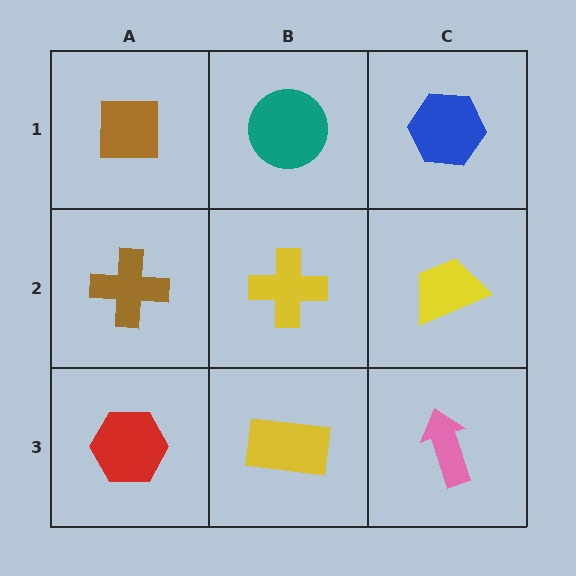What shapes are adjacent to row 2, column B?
A teal circle (row 1, column B), a yellow rectangle (row 3, column B), a brown cross (row 2, column A), a yellow trapezoid (row 2, column C).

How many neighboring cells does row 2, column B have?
4.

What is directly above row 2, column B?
A teal circle.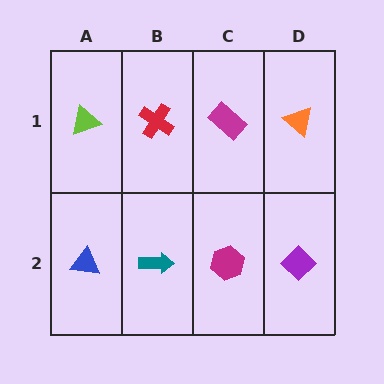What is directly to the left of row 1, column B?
A lime triangle.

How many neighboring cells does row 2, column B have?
3.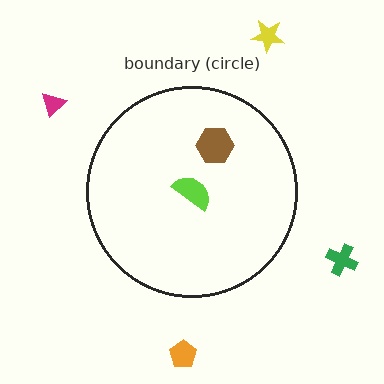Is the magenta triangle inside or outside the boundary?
Outside.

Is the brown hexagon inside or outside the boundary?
Inside.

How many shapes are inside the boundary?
2 inside, 4 outside.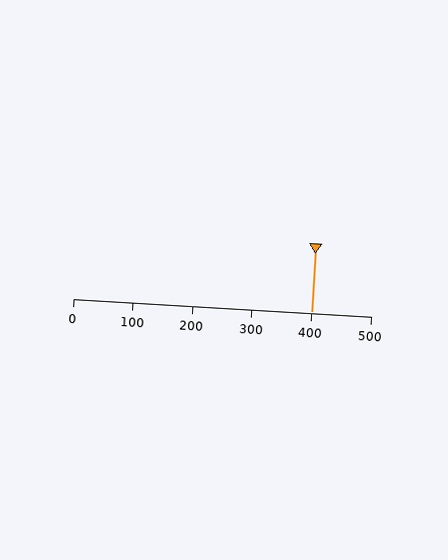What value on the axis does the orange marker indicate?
The marker indicates approximately 400.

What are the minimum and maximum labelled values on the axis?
The axis runs from 0 to 500.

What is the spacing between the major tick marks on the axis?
The major ticks are spaced 100 apart.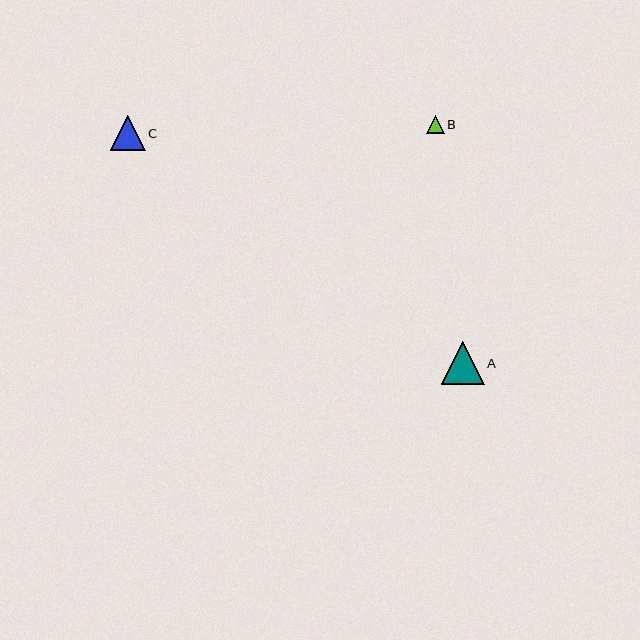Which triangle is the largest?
Triangle A is the largest with a size of approximately 43 pixels.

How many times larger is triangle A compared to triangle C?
Triangle A is approximately 1.2 times the size of triangle C.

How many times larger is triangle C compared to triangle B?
Triangle C is approximately 2.0 times the size of triangle B.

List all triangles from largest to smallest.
From largest to smallest: A, C, B.